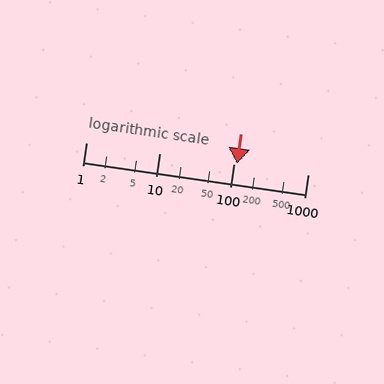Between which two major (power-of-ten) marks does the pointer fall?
The pointer is between 100 and 1000.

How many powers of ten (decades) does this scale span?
The scale spans 3 decades, from 1 to 1000.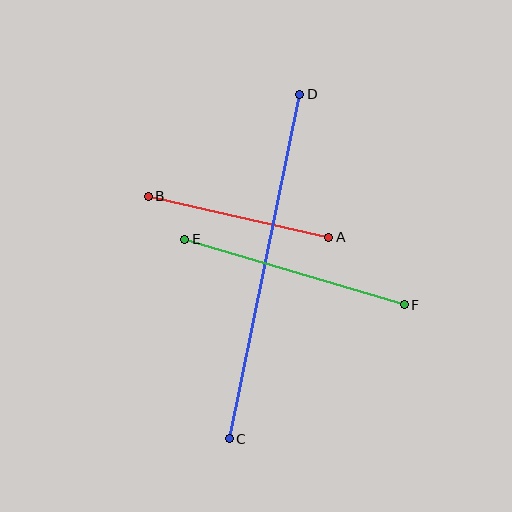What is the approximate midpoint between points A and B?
The midpoint is at approximately (238, 217) pixels.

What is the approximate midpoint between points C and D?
The midpoint is at approximately (264, 267) pixels.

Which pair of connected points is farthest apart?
Points C and D are farthest apart.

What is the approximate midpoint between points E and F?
The midpoint is at approximately (294, 272) pixels.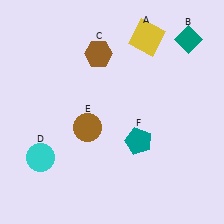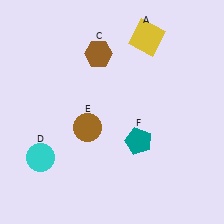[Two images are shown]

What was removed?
The teal diamond (B) was removed in Image 2.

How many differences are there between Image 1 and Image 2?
There is 1 difference between the two images.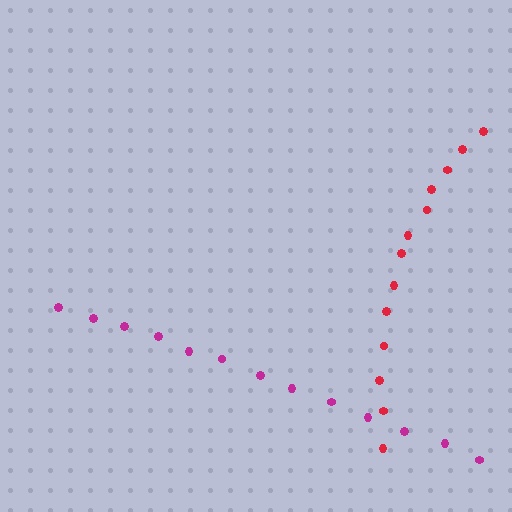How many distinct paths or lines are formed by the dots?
There are 2 distinct paths.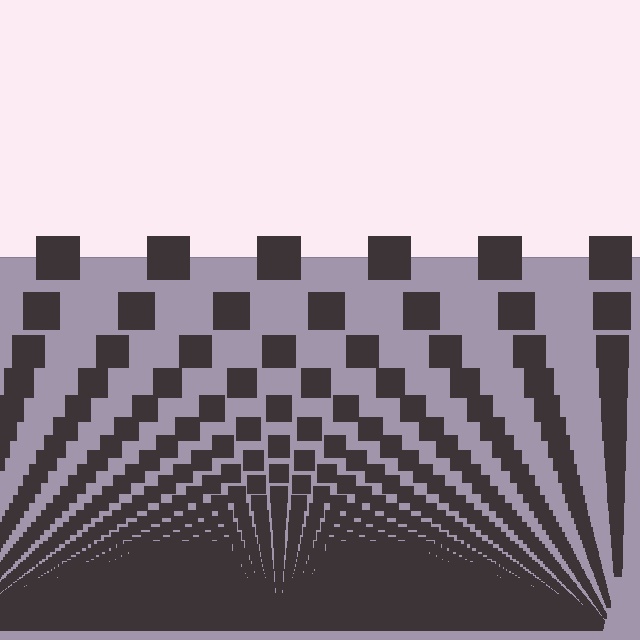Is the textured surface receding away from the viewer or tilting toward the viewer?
The surface appears to tilt toward the viewer. Texture elements get larger and sparser toward the top.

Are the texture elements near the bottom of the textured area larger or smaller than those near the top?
Smaller. The gradient is inverted — elements near the bottom are smaller and denser.